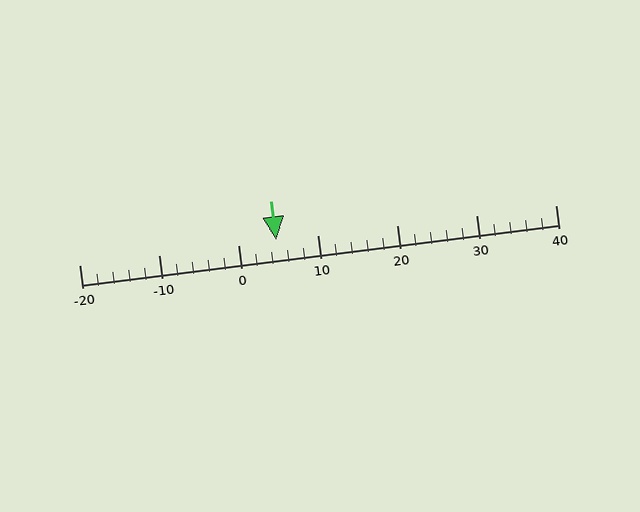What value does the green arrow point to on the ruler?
The green arrow points to approximately 5.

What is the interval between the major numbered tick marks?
The major tick marks are spaced 10 units apart.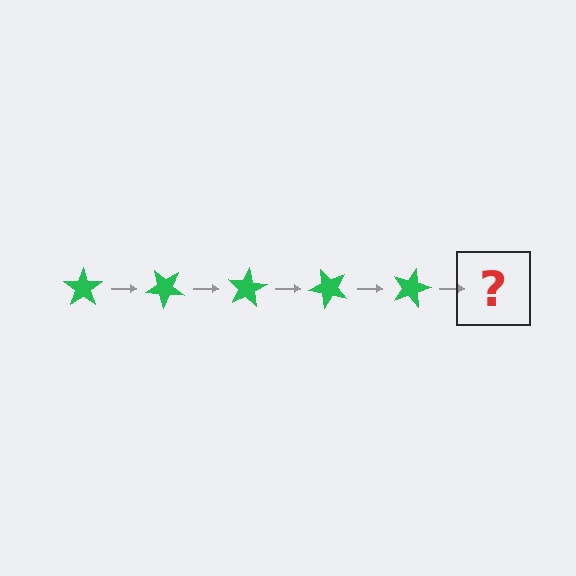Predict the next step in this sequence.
The next step is a green star rotated 200 degrees.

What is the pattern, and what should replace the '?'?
The pattern is that the star rotates 40 degrees each step. The '?' should be a green star rotated 200 degrees.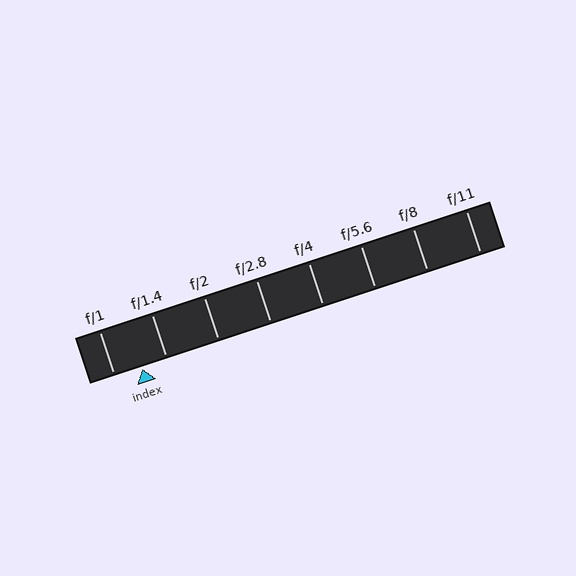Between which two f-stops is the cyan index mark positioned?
The index mark is between f/1 and f/1.4.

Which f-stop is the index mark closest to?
The index mark is closest to f/1.4.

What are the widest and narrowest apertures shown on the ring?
The widest aperture shown is f/1 and the narrowest is f/11.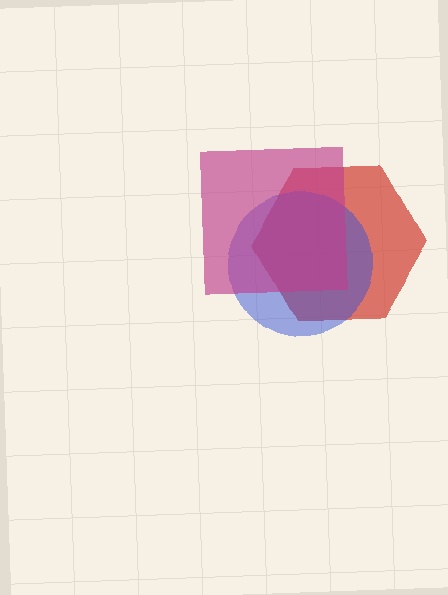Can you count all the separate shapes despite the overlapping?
Yes, there are 3 separate shapes.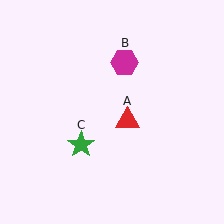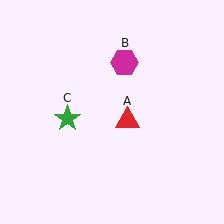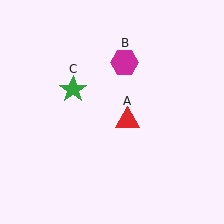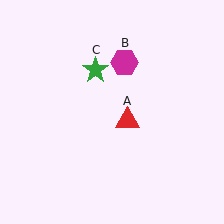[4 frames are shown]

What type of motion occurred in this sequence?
The green star (object C) rotated clockwise around the center of the scene.